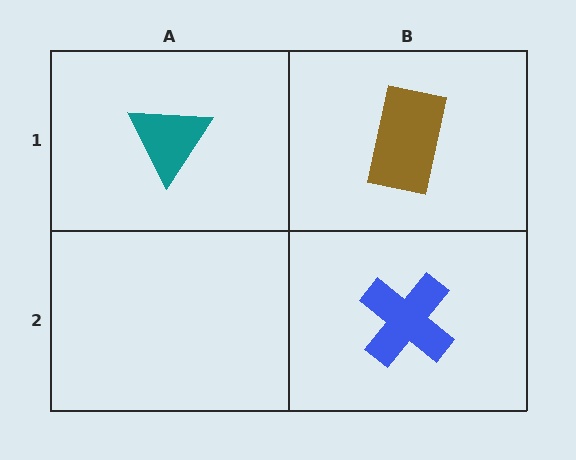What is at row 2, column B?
A blue cross.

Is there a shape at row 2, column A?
No, that cell is empty.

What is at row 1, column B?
A brown rectangle.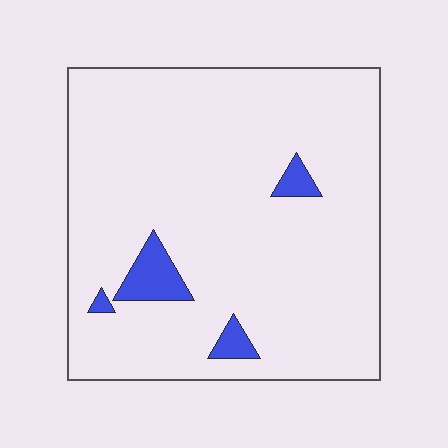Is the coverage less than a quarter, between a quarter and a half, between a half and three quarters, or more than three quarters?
Less than a quarter.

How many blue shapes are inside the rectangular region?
4.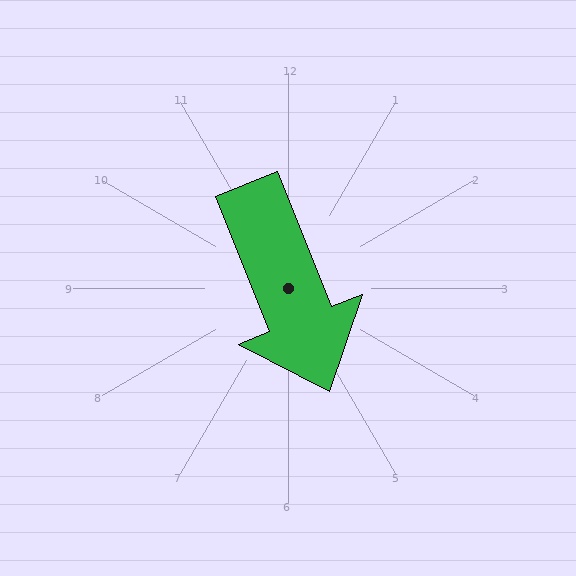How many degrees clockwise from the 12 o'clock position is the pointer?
Approximately 158 degrees.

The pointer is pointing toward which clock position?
Roughly 5 o'clock.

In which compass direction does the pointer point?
South.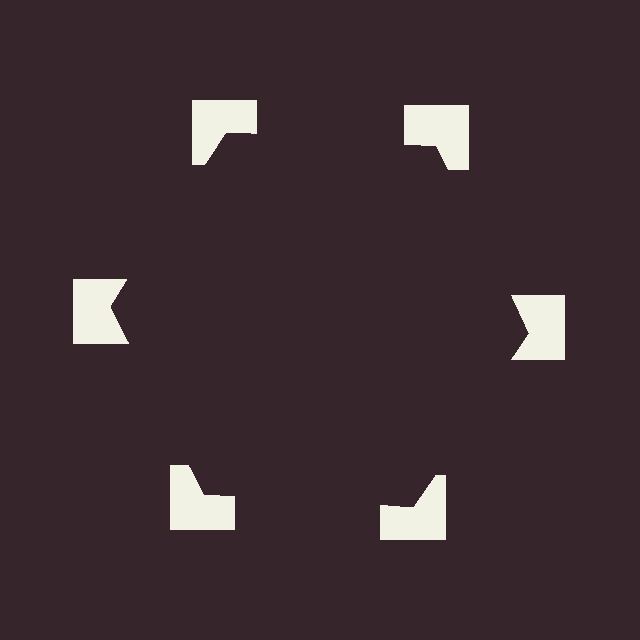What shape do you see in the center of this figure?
An illusory hexagon — its edges are inferred from the aligned wedge cuts in the notched squares, not physically drawn.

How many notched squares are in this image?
There are 6 — one at each vertex of the illusory hexagon.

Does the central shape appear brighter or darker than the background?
It typically appears slightly darker than the background, even though no actual brightness change is drawn.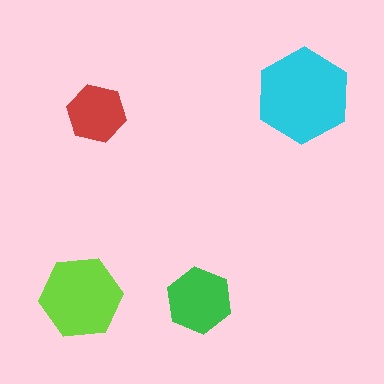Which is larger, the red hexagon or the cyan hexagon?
The cyan one.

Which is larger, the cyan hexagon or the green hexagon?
The cyan one.